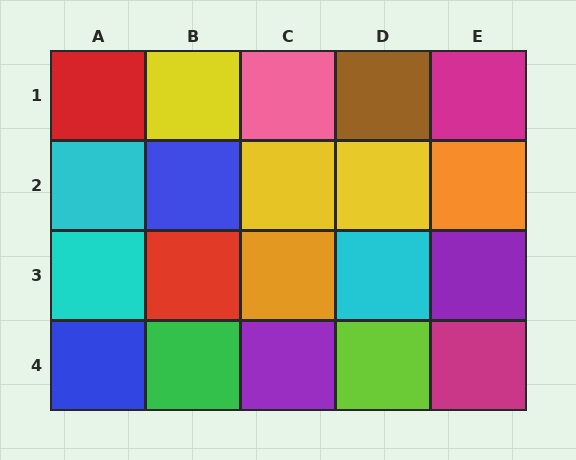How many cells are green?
1 cell is green.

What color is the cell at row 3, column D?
Cyan.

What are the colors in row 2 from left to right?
Cyan, blue, yellow, yellow, orange.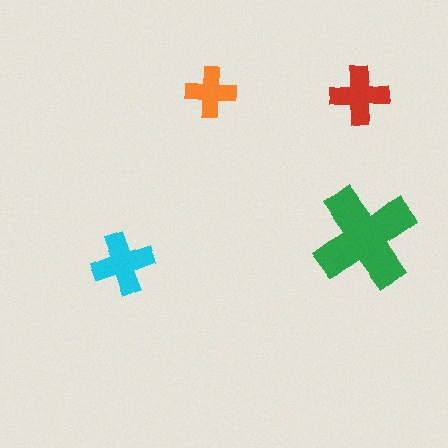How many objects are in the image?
There are 4 objects in the image.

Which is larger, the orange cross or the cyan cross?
The cyan one.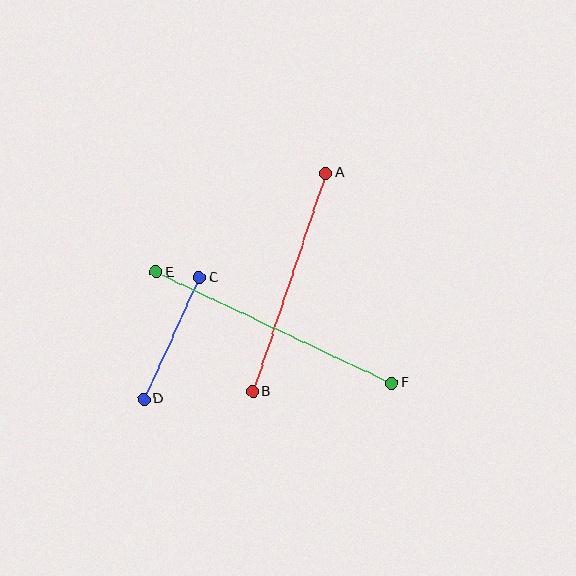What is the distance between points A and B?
The distance is approximately 231 pixels.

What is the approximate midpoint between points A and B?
The midpoint is at approximately (289, 282) pixels.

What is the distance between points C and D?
The distance is approximately 134 pixels.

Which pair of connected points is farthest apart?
Points E and F are farthest apart.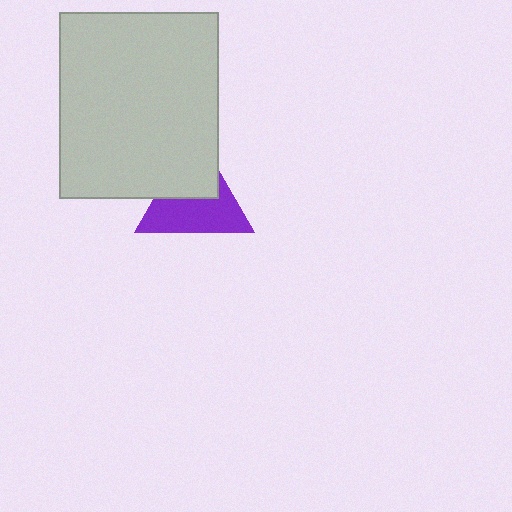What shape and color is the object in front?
The object in front is a light gray rectangle.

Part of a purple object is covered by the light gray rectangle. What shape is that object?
It is a triangle.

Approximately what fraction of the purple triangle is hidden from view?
Roughly 42% of the purple triangle is hidden behind the light gray rectangle.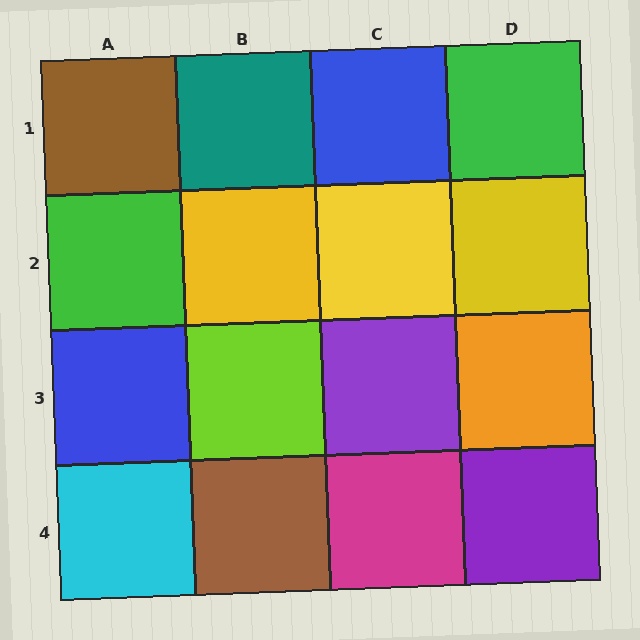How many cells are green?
2 cells are green.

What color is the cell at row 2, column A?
Green.